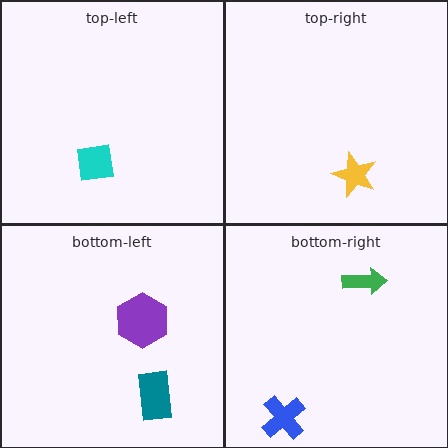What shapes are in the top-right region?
The yellow star.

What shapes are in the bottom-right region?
The green arrow, the blue cross.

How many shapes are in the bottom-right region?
2.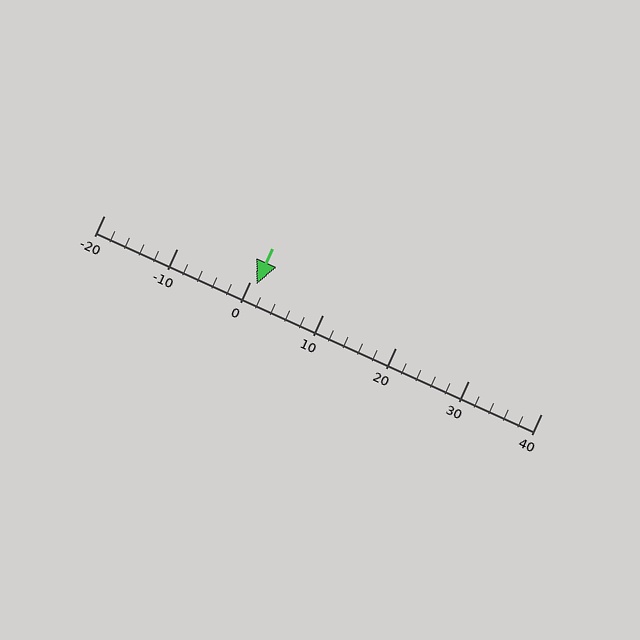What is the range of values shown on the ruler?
The ruler shows values from -20 to 40.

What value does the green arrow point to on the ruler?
The green arrow points to approximately 1.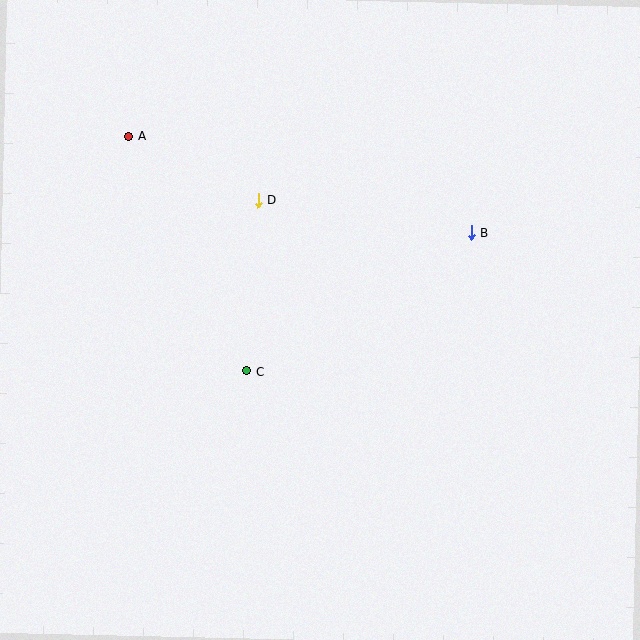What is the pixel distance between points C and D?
The distance between C and D is 172 pixels.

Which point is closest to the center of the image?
Point C at (247, 371) is closest to the center.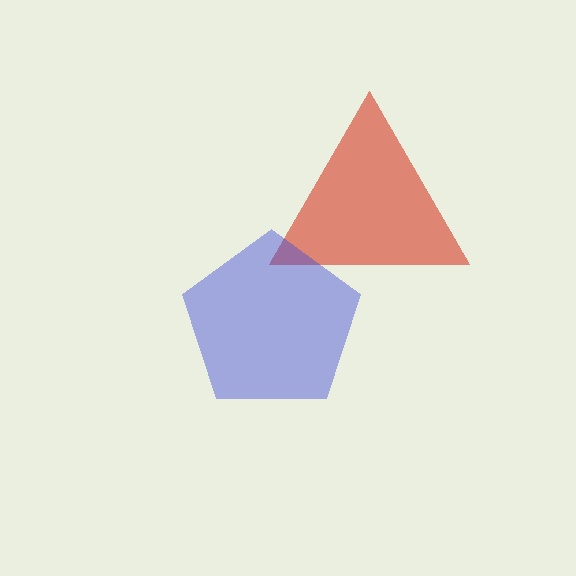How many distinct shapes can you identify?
There are 2 distinct shapes: a red triangle, a blue pentagon.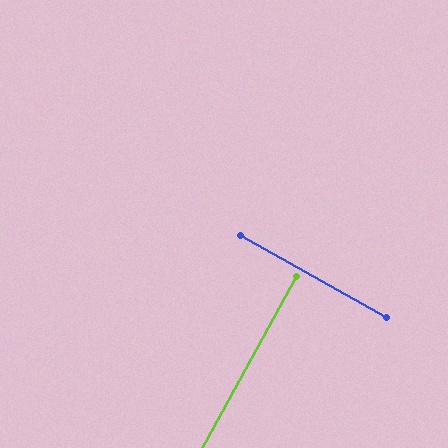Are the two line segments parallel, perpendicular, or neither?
Perpendicular — they meet at approximately 89°.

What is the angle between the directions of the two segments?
Approximately 89 degrees.